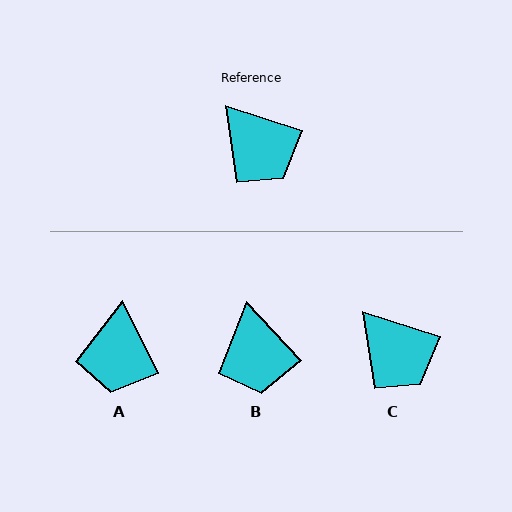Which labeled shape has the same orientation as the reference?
C.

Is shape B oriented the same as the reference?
No, it is off by about 29 degrees.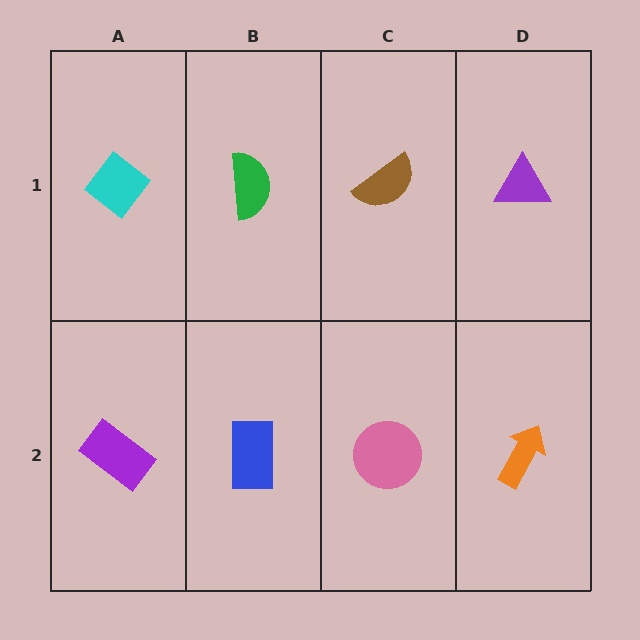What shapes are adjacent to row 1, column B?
A blue rectangle (row 2, column B), a cyan diamond (row 1, column A), a brown semicircle (row 1, column C).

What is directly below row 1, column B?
A blue rectangle.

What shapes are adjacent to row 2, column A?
A cyan diamond (row 1, column A), a blue rectangle (row 2, column B).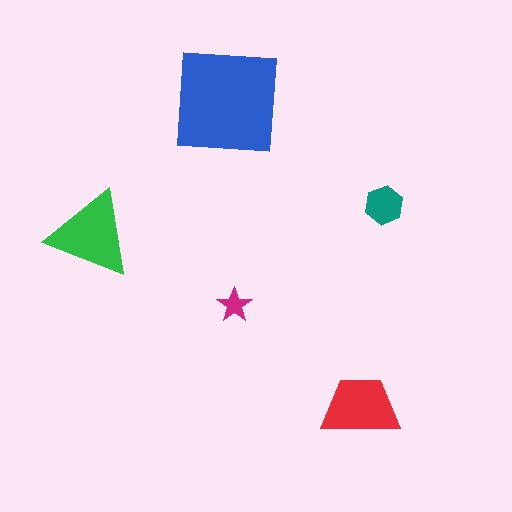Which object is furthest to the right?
The teal hexagon is rightmost.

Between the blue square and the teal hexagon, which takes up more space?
The blue square.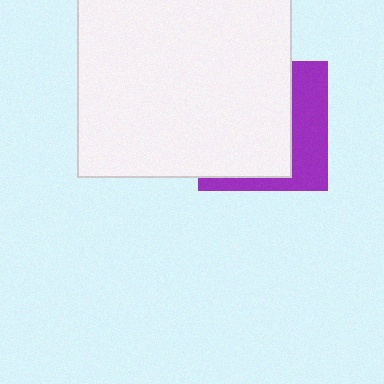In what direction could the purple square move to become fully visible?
The purple square could move right. That would shift it out from behind the white rectangle entirely.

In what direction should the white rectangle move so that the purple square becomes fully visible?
The white rectangle should move left. That is the shortest direction to clear the overlap and leave the purple square fully visible.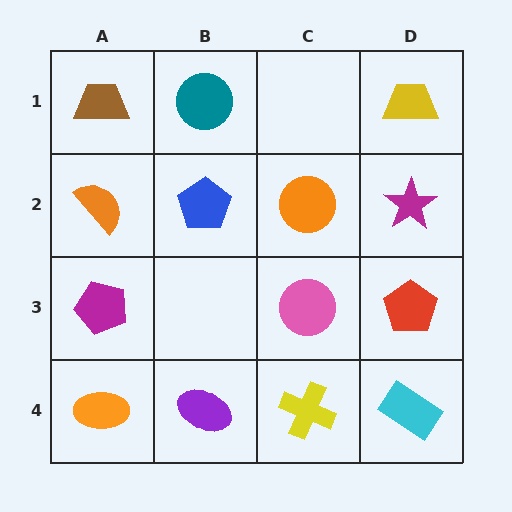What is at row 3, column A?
A magenta pentagon.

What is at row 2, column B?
A blue pentagon.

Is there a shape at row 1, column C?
No, that cell is empty.